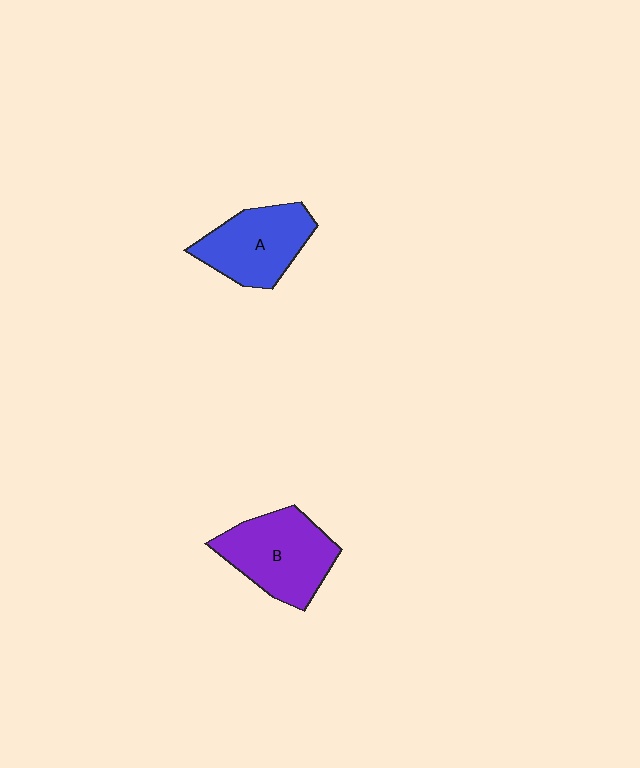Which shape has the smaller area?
Shape A (blue).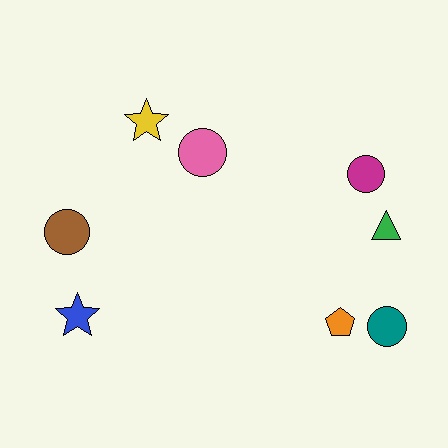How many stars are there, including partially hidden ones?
There are 2 stars.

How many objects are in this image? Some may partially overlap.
There are 8 objects.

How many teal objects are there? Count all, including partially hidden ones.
There is 1 teal object.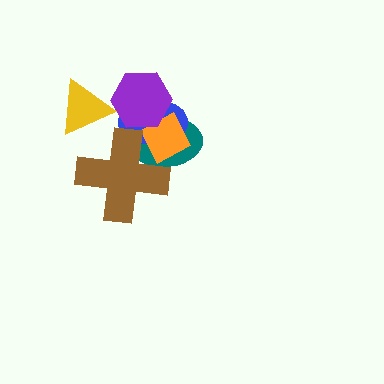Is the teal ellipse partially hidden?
Yes, it is partially covered by another shape.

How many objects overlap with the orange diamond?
4 objects overlap with the orange diamond.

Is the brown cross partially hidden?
No, no other shape covers it.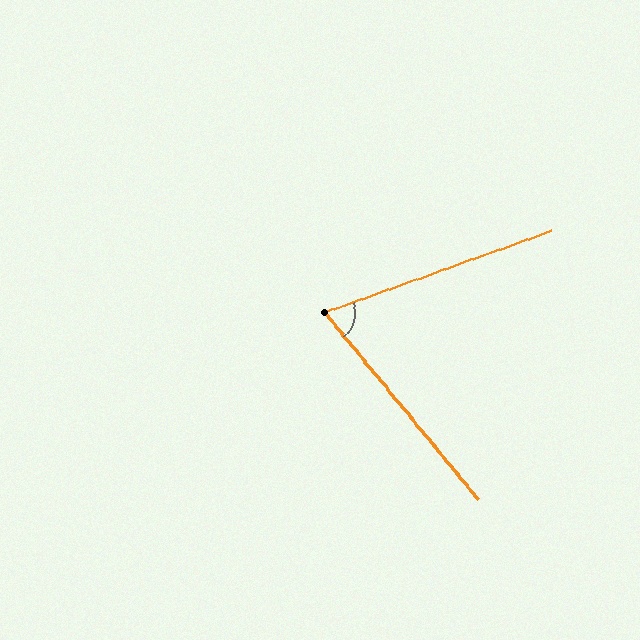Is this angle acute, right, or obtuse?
It is acute.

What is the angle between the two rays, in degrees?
Approximately 71 degrees.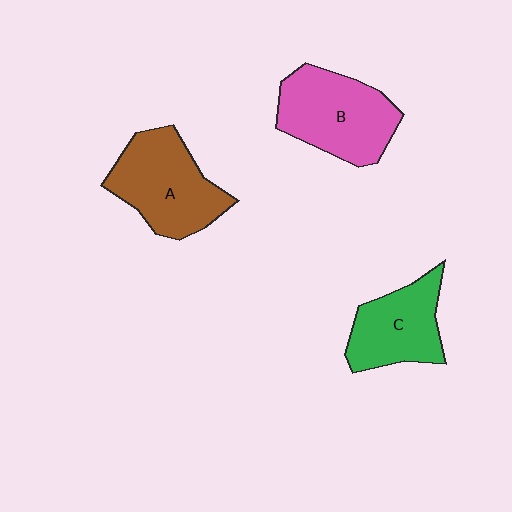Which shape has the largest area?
Shape B (pink).